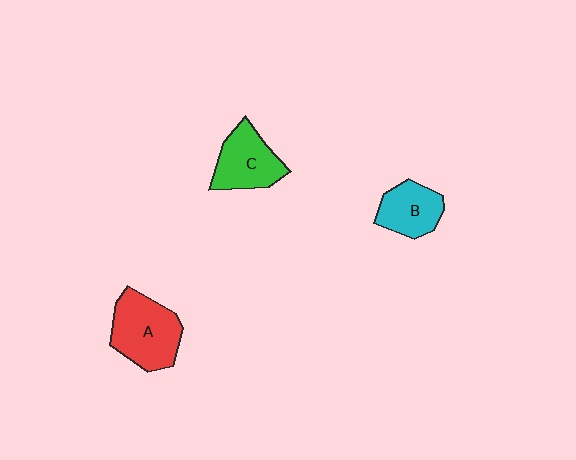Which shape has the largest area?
Shape A (red).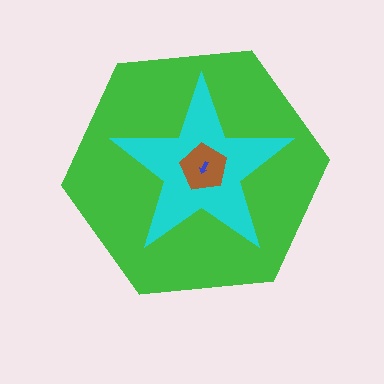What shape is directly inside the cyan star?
The brown pentagon.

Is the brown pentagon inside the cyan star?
Yes.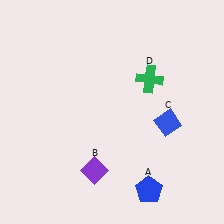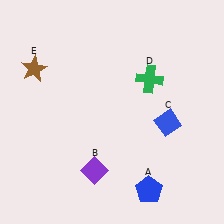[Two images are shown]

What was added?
A brown star (E) was added in Image 2.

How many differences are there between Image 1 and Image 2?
There is 1 difference between the two images.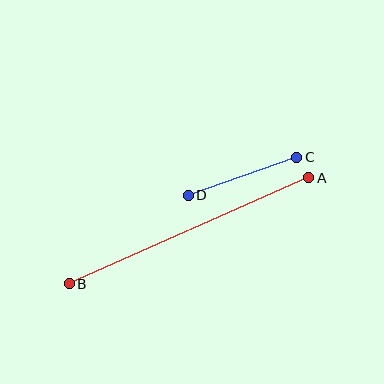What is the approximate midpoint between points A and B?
The midpoint is at approximately (189, 231) pixels.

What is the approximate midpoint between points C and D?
The midpoint is at approximately (243, 176) pixels.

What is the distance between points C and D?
The distance is approximately 115 pixels.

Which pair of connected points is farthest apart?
Points A and B are farthest apart.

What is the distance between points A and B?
The distance is approximately 262 pixels.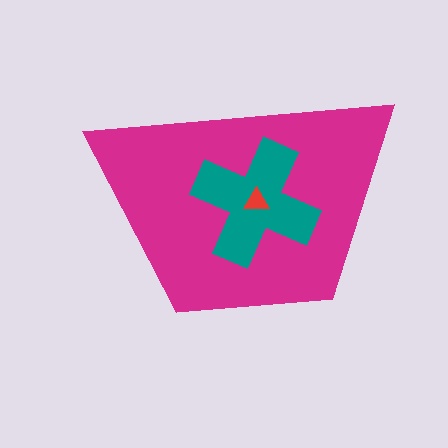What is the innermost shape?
The red triangle.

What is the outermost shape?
The magenta trapezoid.